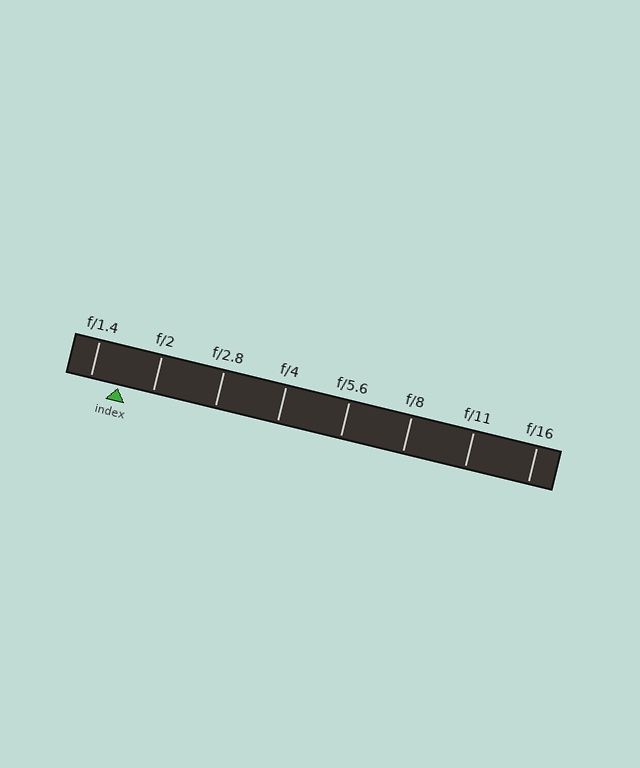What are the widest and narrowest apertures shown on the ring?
The widest aperture shown is f/1.4 and the narrowest is f/16.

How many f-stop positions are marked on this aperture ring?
There are 8 f-stop positions marked.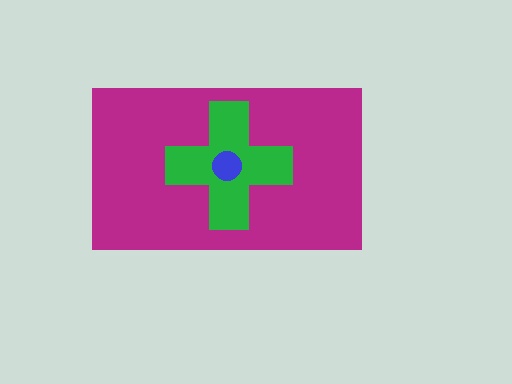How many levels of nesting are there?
3.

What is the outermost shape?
The magenta rectangle.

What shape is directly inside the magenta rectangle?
The green cross.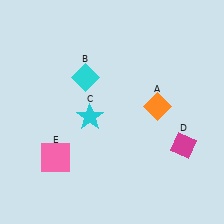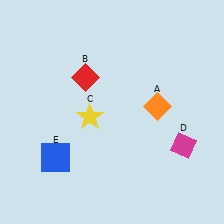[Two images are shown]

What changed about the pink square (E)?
In Image 1, E is pink. In Image 2, it changed to blue.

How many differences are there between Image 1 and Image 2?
There are 3 differences between the two images.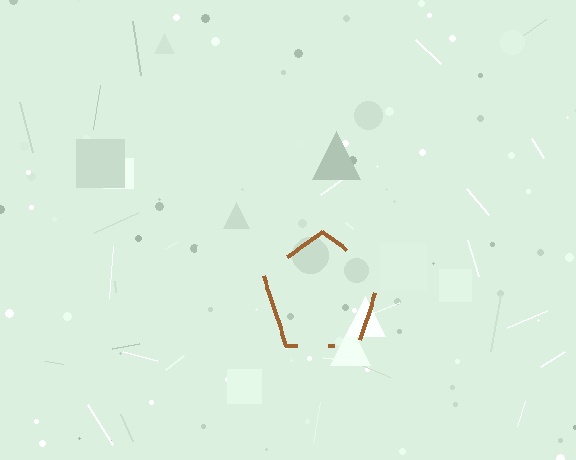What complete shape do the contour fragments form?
The contour fragments form a pentagon.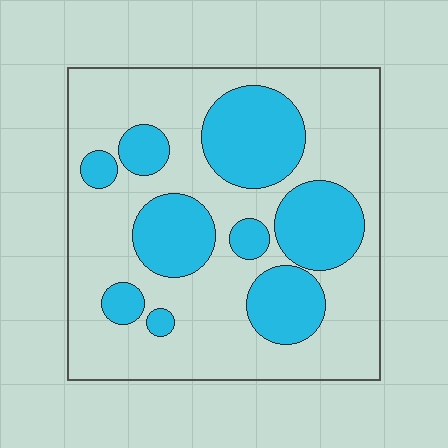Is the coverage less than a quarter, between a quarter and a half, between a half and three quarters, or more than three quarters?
Between a quarter and a half.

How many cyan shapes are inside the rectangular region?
9.